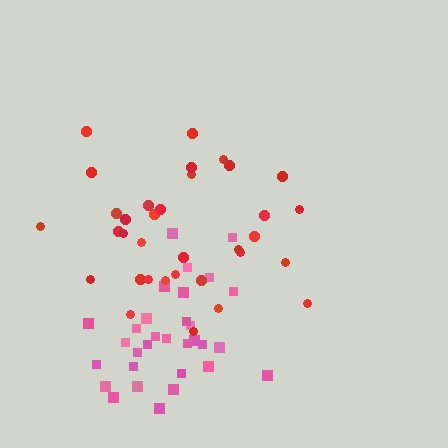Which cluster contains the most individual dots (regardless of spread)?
Red (34).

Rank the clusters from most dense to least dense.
pink, red.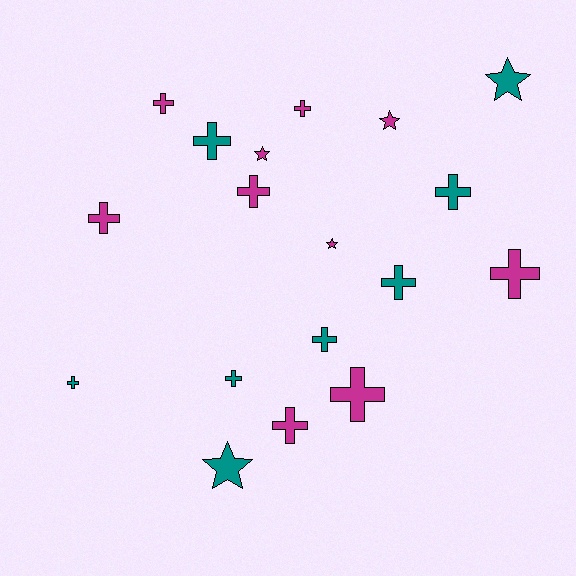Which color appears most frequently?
Magenta, with 10 objects.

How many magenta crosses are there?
There are 7 magenta crosses.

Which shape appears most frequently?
Cross, with 13 objects.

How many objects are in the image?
There are 18 objects.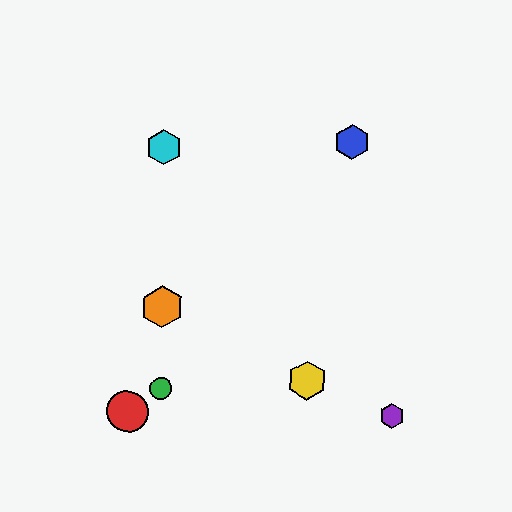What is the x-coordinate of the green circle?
The green circle is at x≈161.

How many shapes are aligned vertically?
3 shapes (the green circle, the orange hexagon, the cyan hexagon) are aligned vertically.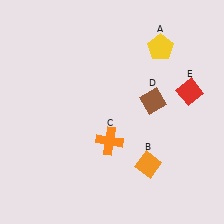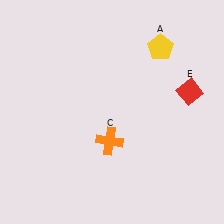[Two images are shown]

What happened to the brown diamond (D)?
The brown diamond (D) was removed in Image 2. It was in the top-right area of Image 1.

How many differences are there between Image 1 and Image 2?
There are 2 differences between the two images.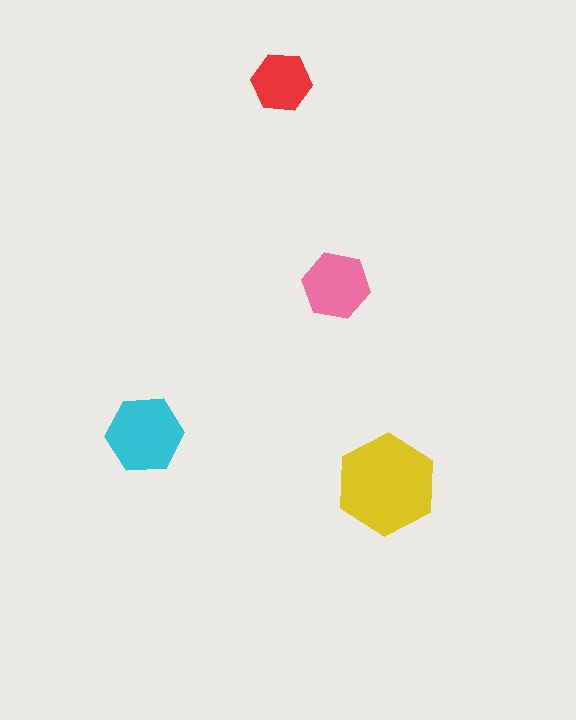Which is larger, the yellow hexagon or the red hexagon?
The yellow one.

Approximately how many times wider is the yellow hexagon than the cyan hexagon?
About 1.5 times wider.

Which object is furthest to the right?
The yellow hexagon is rightmost.